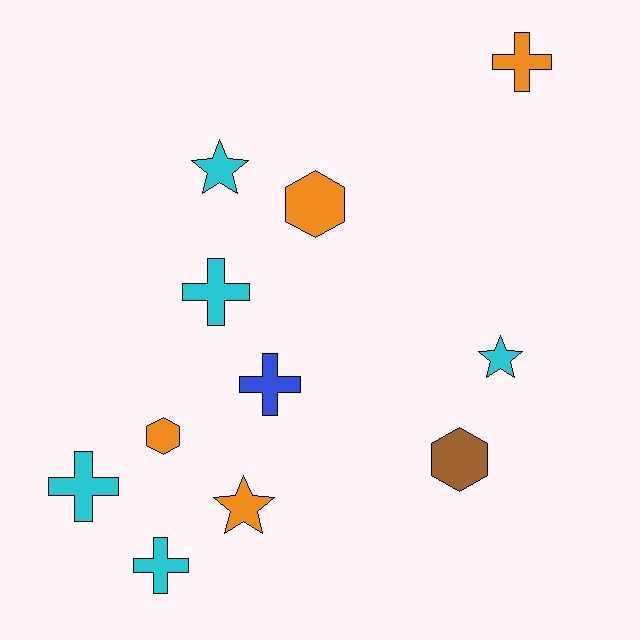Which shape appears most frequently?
Cross, with 5 objects.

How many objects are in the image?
There are 11 objects.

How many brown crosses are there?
There are no brown crosses.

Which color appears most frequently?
Cyan, with 5 objects.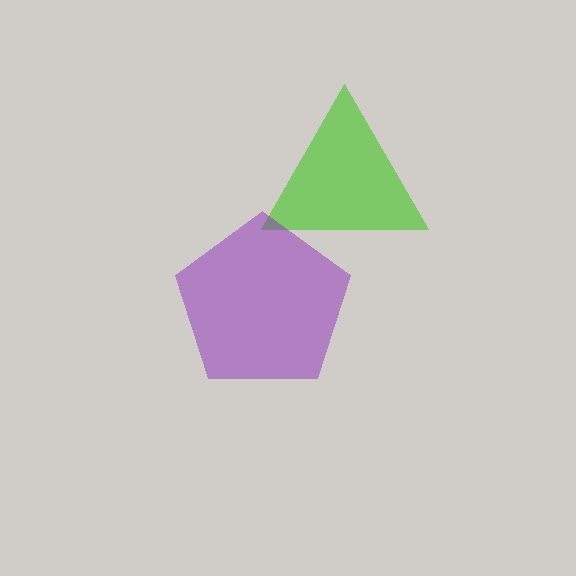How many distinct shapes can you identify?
There are 2 distinct shapes: a lime triangle, a purple pentagon.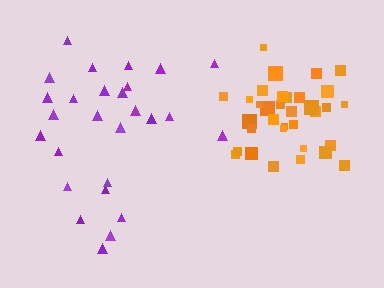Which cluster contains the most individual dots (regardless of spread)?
Orange (34).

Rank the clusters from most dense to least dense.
orange, purple.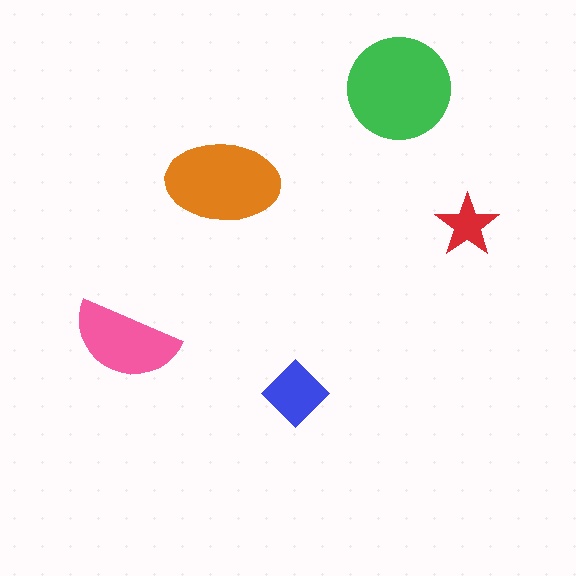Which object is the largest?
The green circle.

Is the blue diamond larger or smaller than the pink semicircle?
Smaller.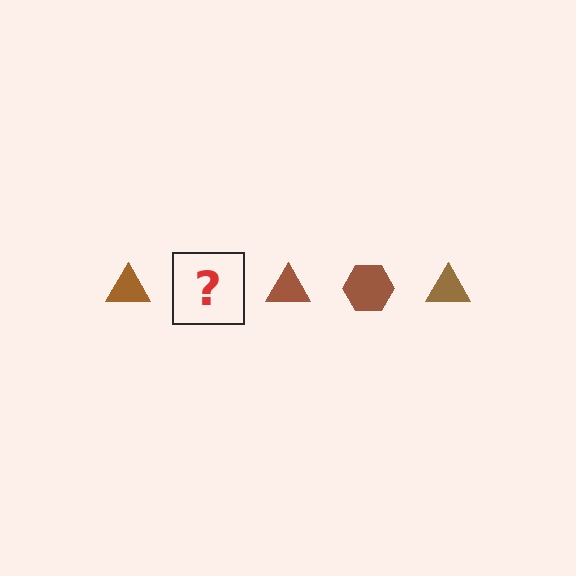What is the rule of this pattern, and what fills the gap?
The rule is that the pattern cycles through triangle, hexagon shapes in brown. The gap should be filled with a brown hexagon.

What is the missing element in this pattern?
The missing element is a brown hexagon.